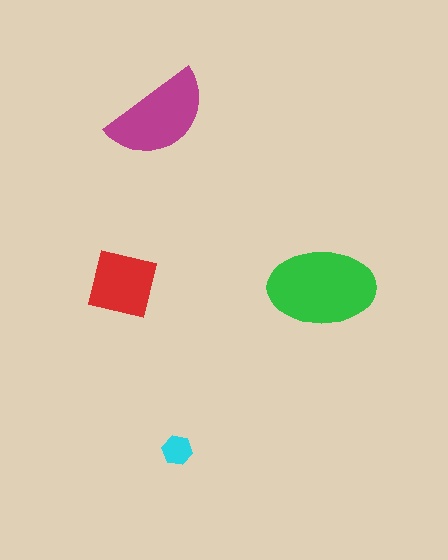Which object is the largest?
The green ellipse.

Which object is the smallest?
The cyan hexagon.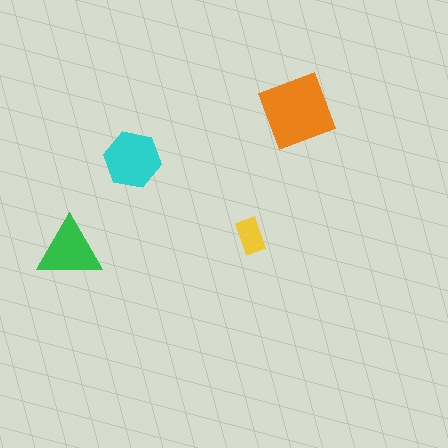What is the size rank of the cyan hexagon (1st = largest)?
2nd.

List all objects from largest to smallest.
The orange diamond, the cyan hexagon, the green triangle, the yellow rectangle.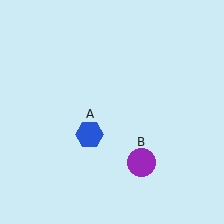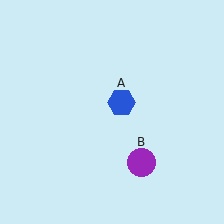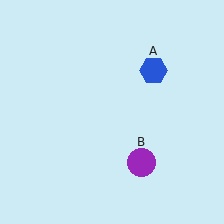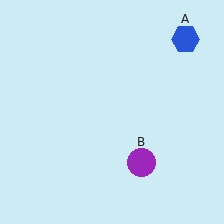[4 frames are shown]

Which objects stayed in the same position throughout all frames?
Purple circle (object B) remained stationary.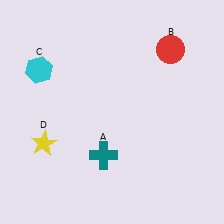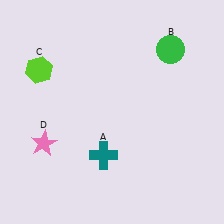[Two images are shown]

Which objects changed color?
B changed from red to green. C changed from cyan to lime. D changed from yellow to pink.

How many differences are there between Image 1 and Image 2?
There are 3 differences between the two images.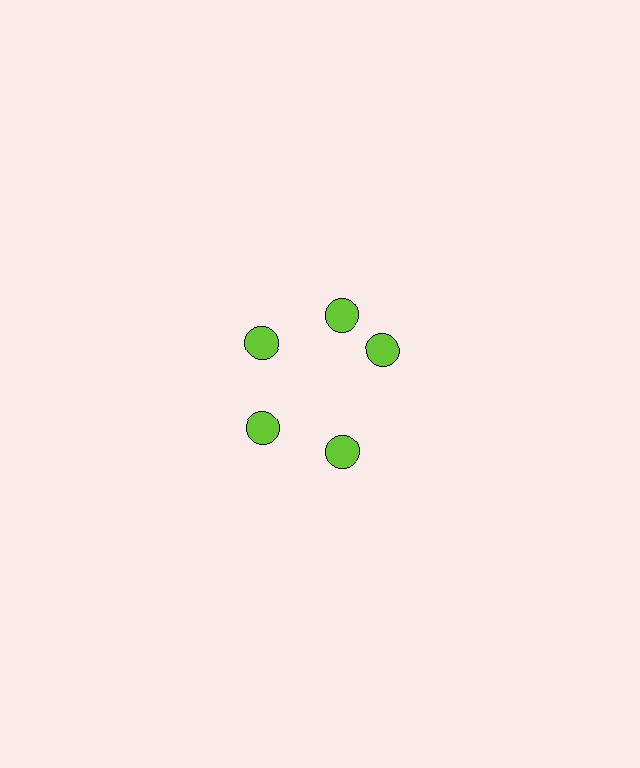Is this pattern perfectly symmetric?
No. The 5 lime circles are arranged in a ring, but one element near the 3 o'clock position is rotated out of alignment along the ring, breaking the 5-fold rotational symmetry.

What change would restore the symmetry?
The symmetry would be restored by rotating it back into even spacing with its neighbors so that all 5 circles sit at equal angles and equal distance from the center.